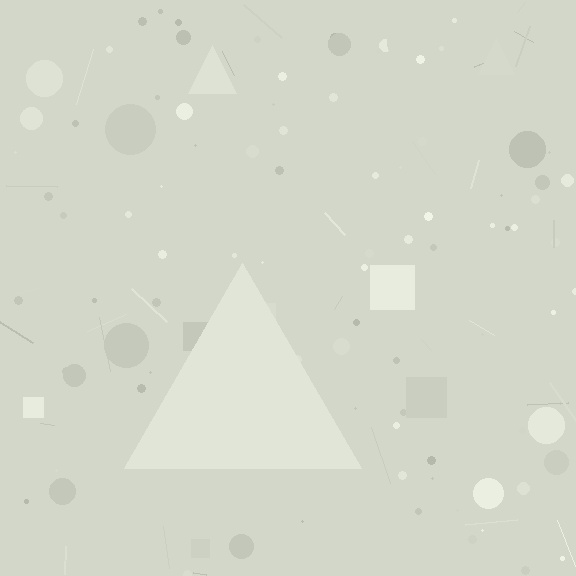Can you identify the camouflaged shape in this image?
The camouflaged shape is a triangle.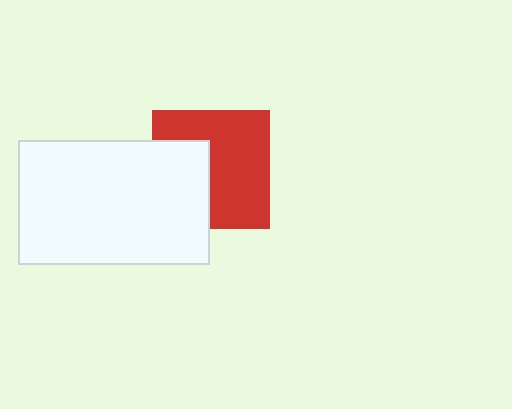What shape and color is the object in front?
The object in front is a white rectangle.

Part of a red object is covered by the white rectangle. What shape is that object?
It is a square.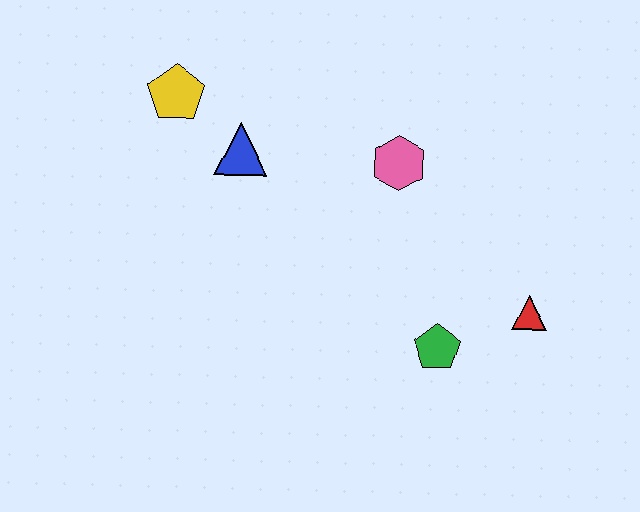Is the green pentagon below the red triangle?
Yes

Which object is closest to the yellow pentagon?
The blue triangle is closest to the yellow pentagon.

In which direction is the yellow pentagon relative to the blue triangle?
The yellow pentagon is to the left of the blue triangle.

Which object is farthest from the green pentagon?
The yellow pentagon is farthest from the green pentagon.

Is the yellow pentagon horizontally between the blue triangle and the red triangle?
No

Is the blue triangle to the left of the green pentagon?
Yes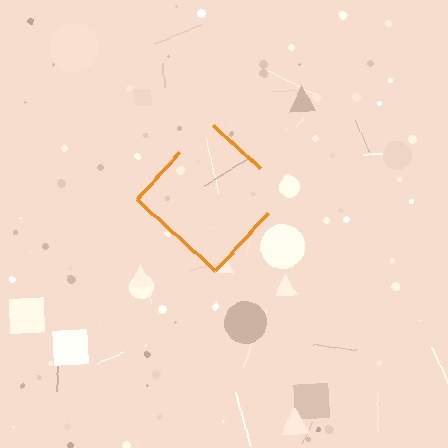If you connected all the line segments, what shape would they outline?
They would outline a diamond.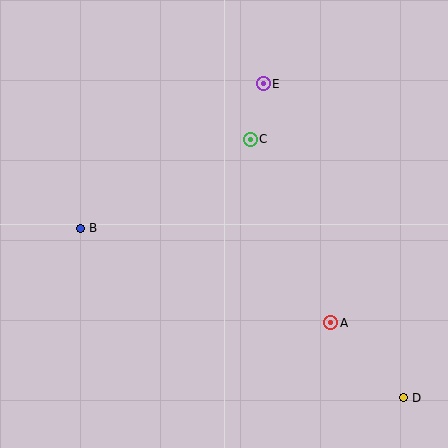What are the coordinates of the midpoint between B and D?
The midpoint between B and D is at (242, 313).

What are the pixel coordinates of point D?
Point D is at (403, 398).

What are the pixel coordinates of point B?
Point B is at (80, 228).